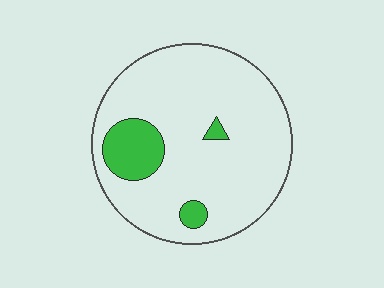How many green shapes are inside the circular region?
3.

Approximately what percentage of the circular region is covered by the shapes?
Approximately 15%.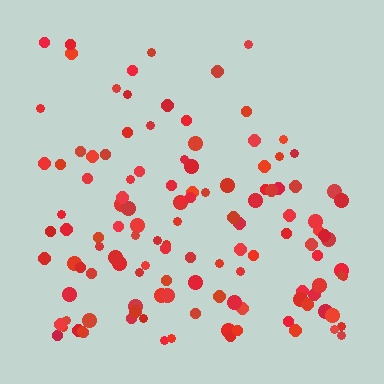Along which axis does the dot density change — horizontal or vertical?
Vertical.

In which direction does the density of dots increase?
From top to bottom, with the bottom side densest.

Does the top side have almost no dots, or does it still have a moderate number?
Still a moderate number, just noticeably fewer than the bottom.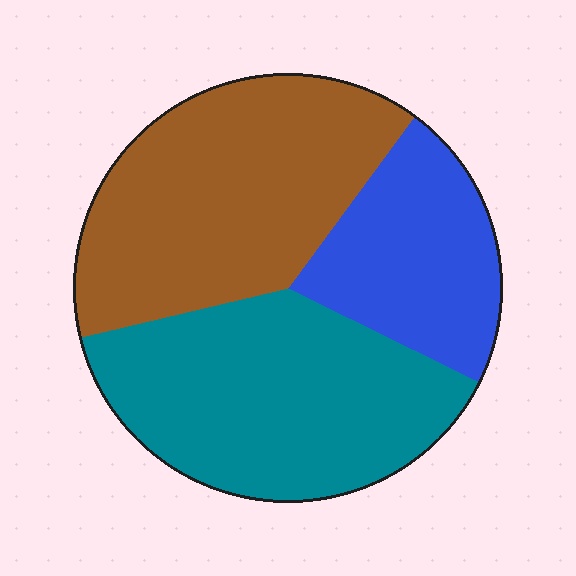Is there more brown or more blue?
Brown.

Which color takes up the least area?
Blue, at roughly 20%.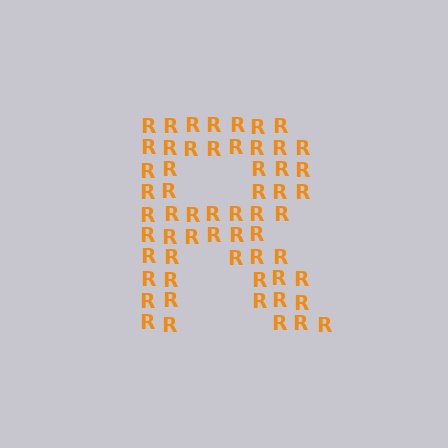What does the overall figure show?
The overall figure shows the letter R.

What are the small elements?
The small elements are letter R's.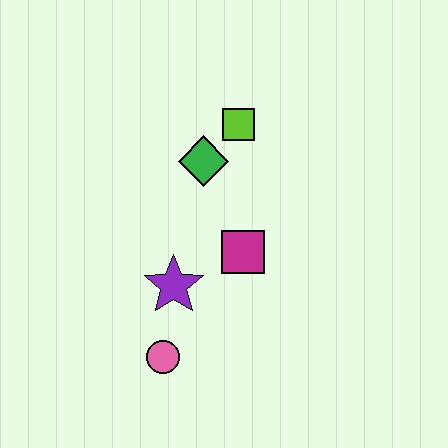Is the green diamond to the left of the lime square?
Yes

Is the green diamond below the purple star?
No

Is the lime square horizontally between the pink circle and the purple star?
No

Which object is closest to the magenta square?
The purple star is closest to the magenta square.